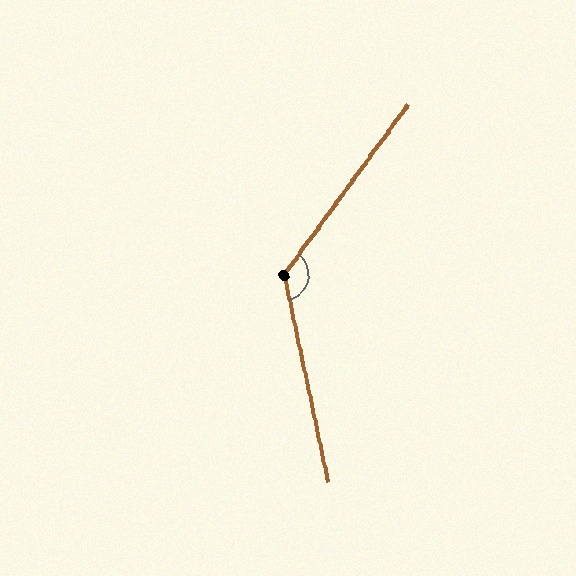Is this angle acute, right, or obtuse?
It is obtuse.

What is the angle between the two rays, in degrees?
Approximately 132 degrees.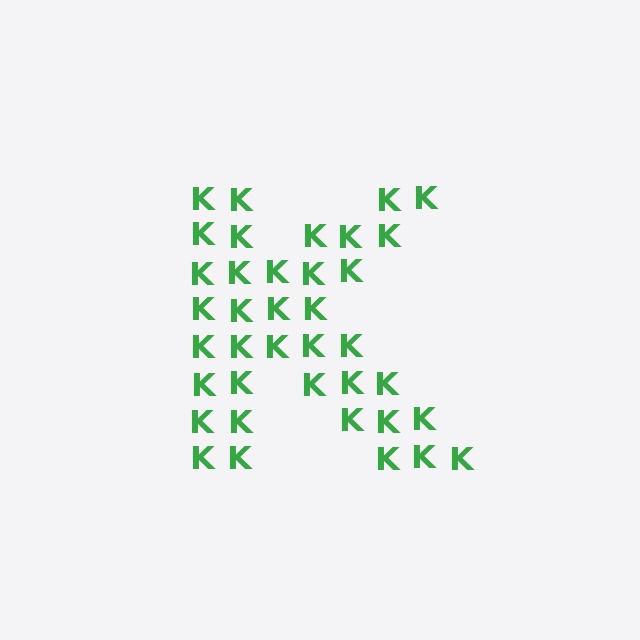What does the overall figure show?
The overall figure shows the letter K.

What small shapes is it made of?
It is made of small letter K's.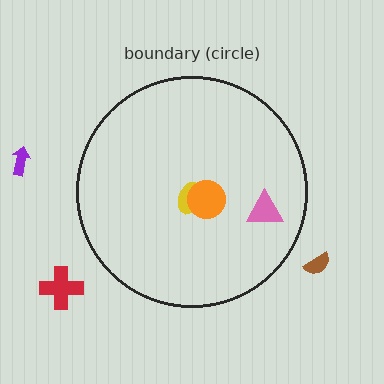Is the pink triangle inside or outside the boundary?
Inside.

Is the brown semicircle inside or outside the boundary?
Outside.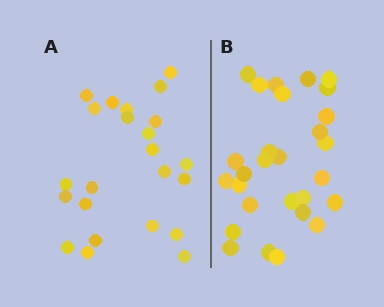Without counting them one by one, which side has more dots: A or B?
Region B (the right region) has more dots.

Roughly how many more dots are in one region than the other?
Region B has about 5 more dots than region A.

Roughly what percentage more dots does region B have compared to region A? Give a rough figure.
About 20% more.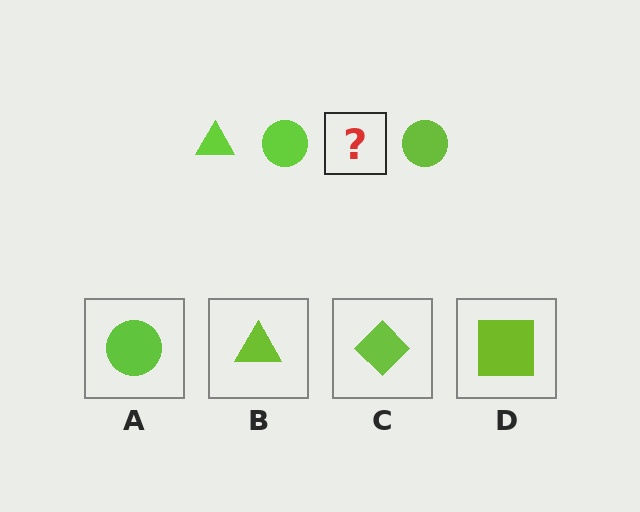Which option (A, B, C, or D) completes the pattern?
B.